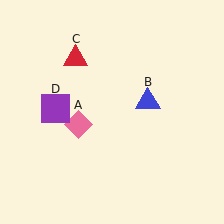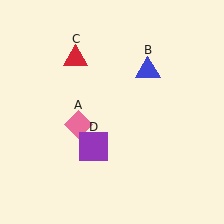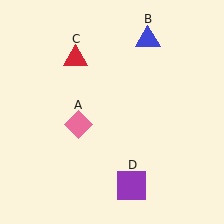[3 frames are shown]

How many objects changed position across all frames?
2 objects changed position: blue triangle (object B), purple square (object D).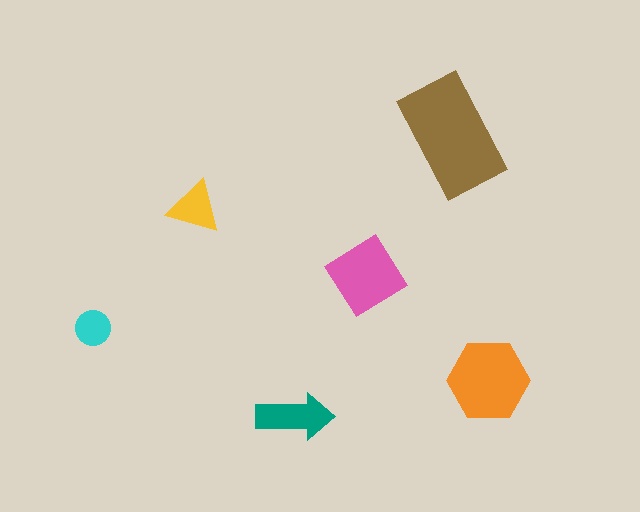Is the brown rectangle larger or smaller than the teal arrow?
Larger.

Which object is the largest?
The brown rectangle.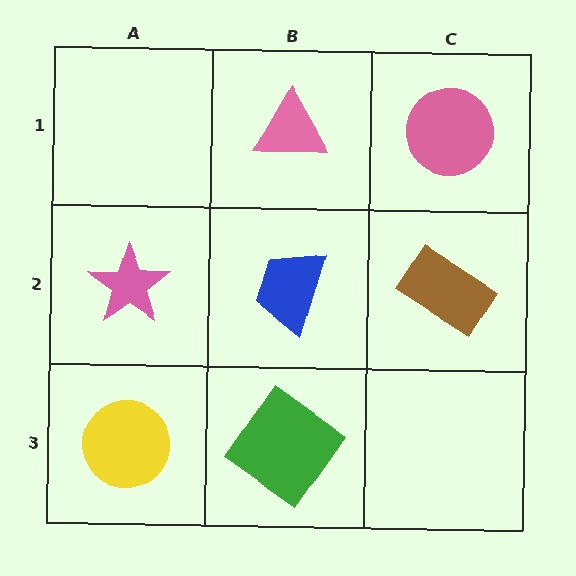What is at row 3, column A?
A yellow circle.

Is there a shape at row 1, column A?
No, that cell is empty.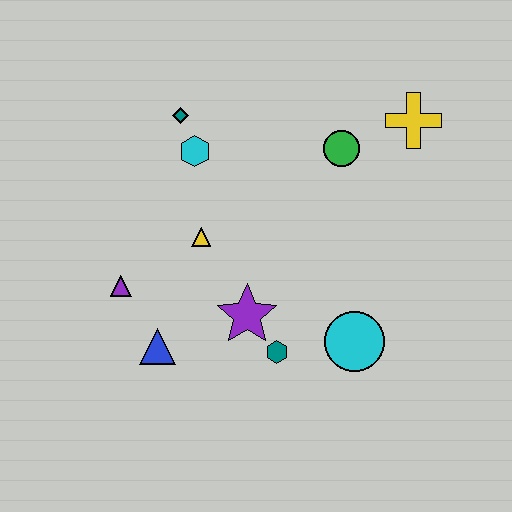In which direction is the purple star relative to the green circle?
The purple star is below the green circle.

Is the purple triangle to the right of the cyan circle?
No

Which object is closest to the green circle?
The yellow cross is closest to the green circle.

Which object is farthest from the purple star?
The yellow cross is farthest from the purple star.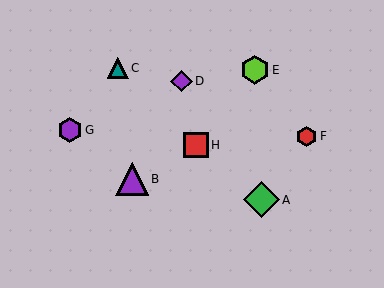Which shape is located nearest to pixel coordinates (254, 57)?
The lime hexagon (labeled E) at (255, 70) is nearest to that location.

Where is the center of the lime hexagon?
The center of the lime hexagon is at (255, 70).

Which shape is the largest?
The green diamond (labeled A) is the largest.